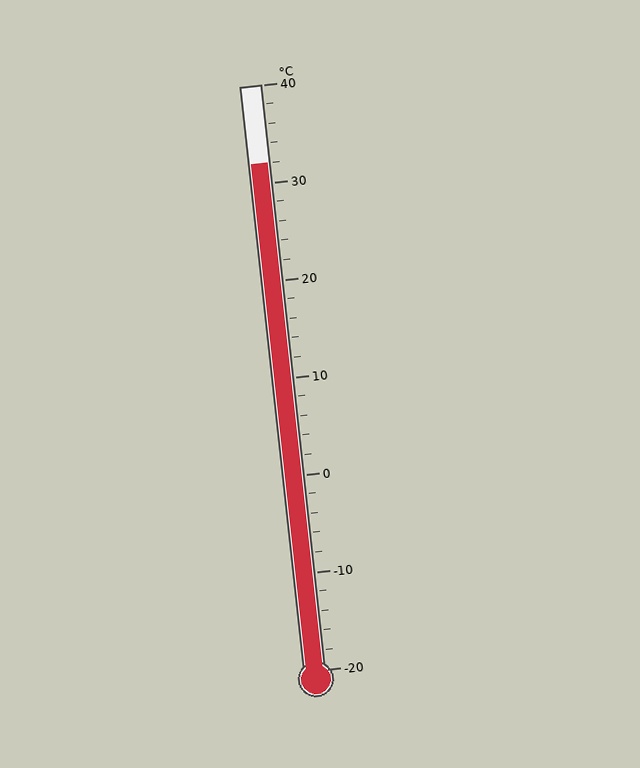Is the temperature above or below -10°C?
The temperature is above -10°C.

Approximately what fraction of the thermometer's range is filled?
The thermometer is filled to approximately 85% of its range.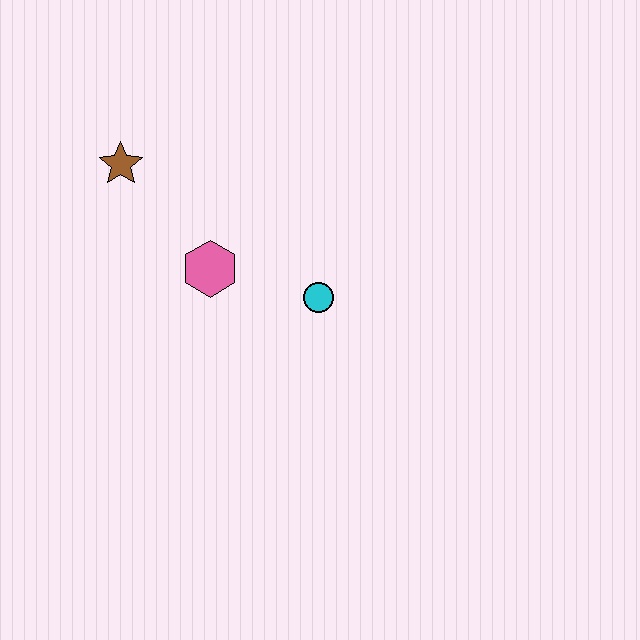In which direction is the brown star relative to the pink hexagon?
The brown star is above the pink hexagon.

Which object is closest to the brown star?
The pink hexagon is closest to the brown star.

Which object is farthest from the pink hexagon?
The brown star is farthest from the pink hexagon.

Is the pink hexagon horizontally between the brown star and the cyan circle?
Yes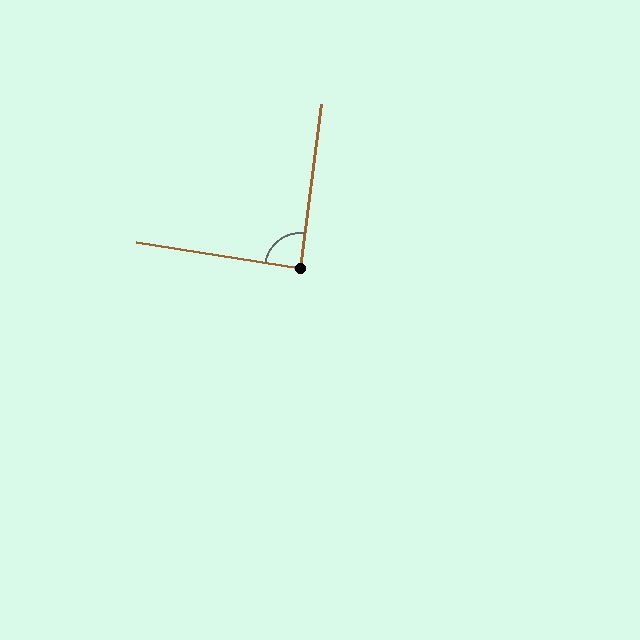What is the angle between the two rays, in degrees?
Approximately 88 degrees.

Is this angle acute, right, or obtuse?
It is approximately a right angle.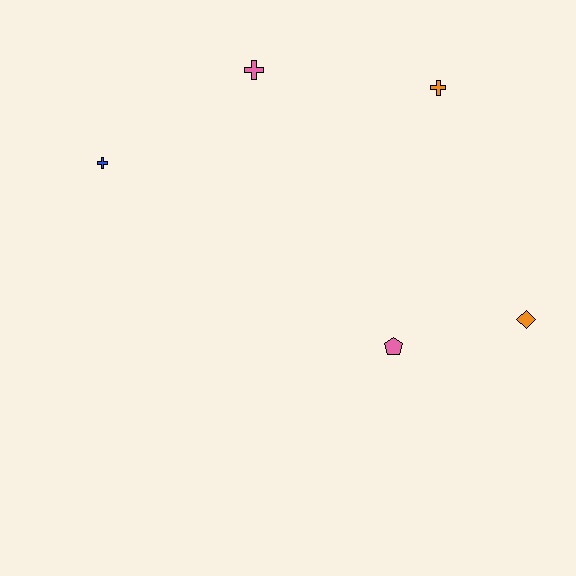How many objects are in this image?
There are 5 objects.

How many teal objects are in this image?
There are no teal objects.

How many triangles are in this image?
There are no triangles.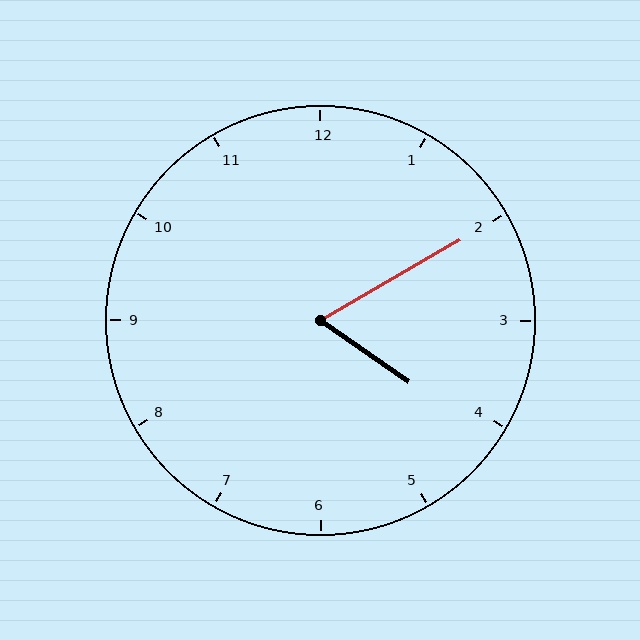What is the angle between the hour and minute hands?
Approximately 65 degrees.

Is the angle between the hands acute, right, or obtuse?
It is acute.